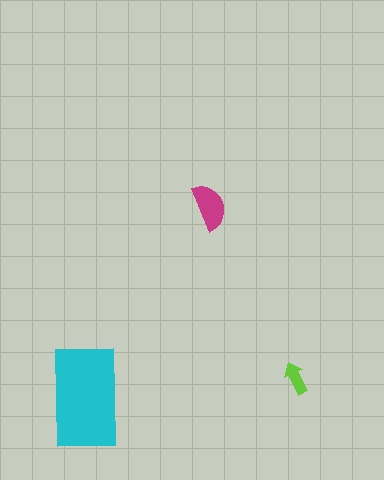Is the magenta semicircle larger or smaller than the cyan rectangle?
Smaller.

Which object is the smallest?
The lime arrow.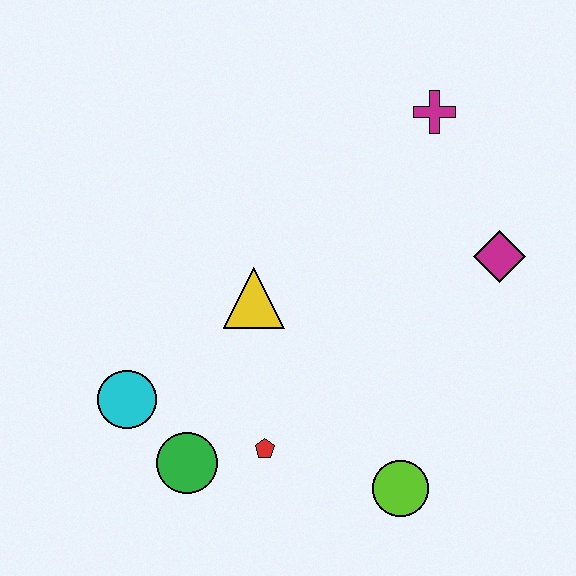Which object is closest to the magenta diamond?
The magenta cross is closest to the magenta diamond.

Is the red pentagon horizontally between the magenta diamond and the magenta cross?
No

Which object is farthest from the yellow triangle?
The magenta cross is farthest from the yellow triangle.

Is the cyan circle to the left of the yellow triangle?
Yes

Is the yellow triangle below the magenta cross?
Yes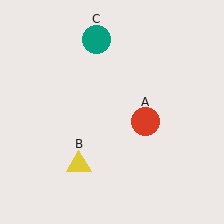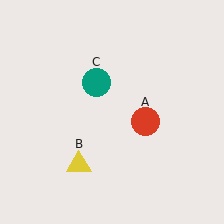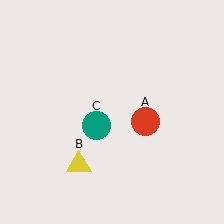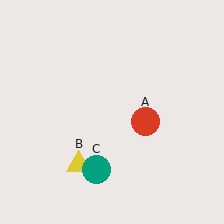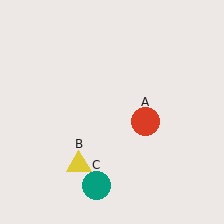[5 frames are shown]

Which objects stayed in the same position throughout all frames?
Red circle (object A) and yellow triangle (object B) remained stationary.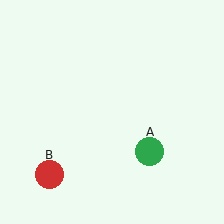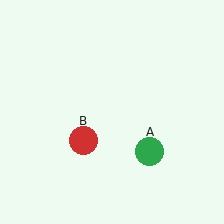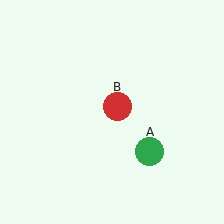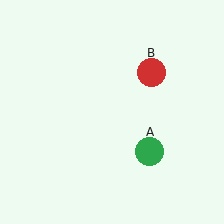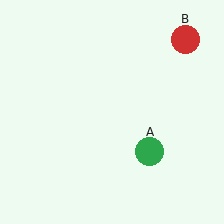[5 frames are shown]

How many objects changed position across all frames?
1 object changed position: red circle (object B).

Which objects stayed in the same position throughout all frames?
Green circle (object A) remained stationary.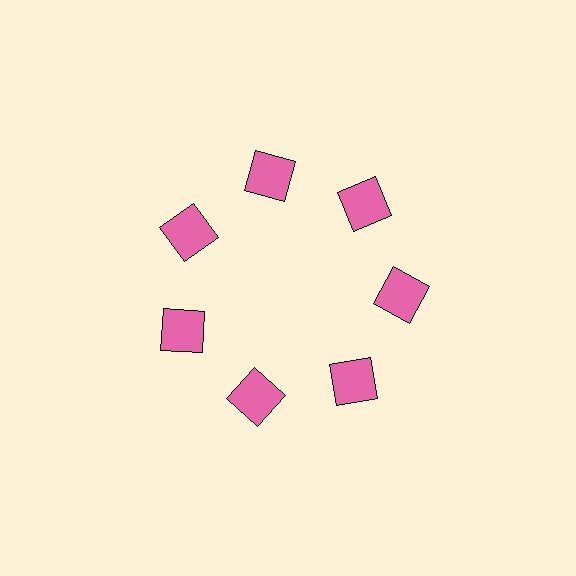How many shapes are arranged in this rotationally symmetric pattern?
There are 7 shapes, arranged in 7 groups of 1.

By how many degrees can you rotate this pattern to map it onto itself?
The pattern maps onto itself every 51 degrees of rotation.